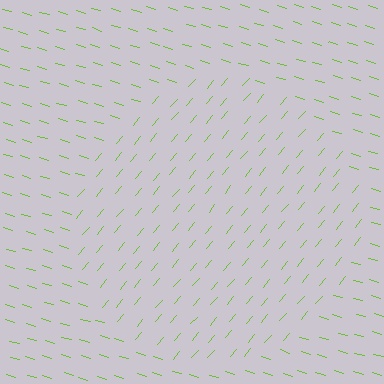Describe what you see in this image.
The image is filled with small lime line segments. A circle region in the image has lines oriented differently from the surrounding lines, creating a visible texture boundary.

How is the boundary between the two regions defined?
The boundary is defined purely by a change in line orientation (approximately 66 degrees difference). All lines are the same color and thickness.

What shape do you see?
I see a circle.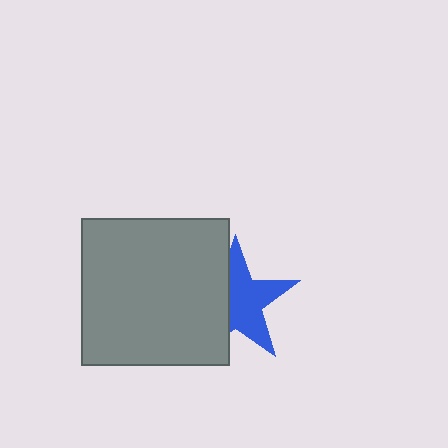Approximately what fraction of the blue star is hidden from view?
Roughly 40% of the blue star is hidden behind the gray square.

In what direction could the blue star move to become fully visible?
The blue star could move right. That would shift it out from behind the gray square entirely.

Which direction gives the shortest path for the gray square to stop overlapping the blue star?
Moving left gives the shortest separation.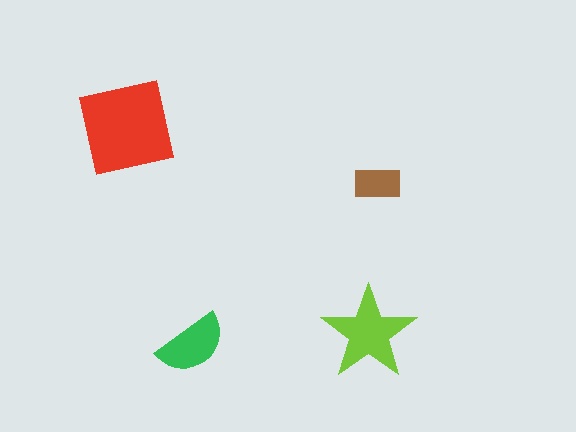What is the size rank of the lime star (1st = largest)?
2nd.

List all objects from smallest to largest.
The brown rectangle, the green semicircle, the lime star, the red square.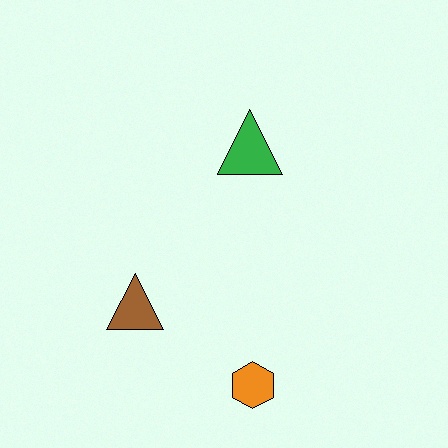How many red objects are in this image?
There are no red objects.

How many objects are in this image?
There are 3 objects.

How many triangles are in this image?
There are 2 triangles.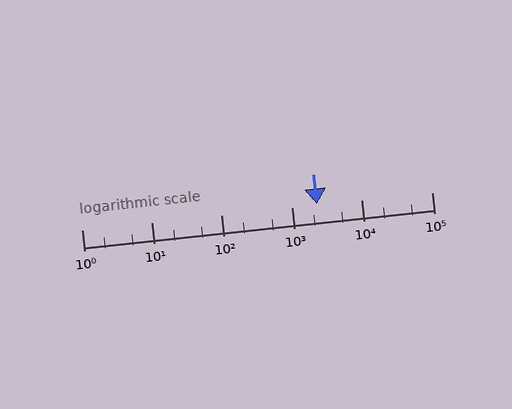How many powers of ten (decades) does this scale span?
The scale spans 5 decades, from 1 to 100000.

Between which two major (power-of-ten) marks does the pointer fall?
The pointer is between 1000 and 10000.